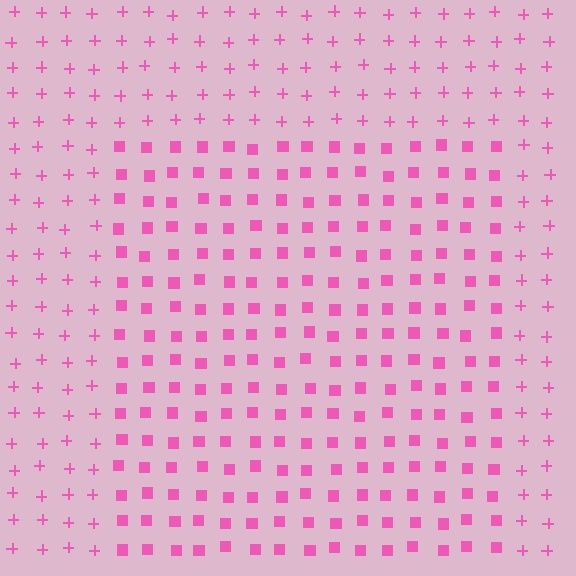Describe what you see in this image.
The image is filled with small pink elements arranged in a uniform grid. A rectangle-shaped region contains squares, while the surrounding area contains plus signs. The boundary is defined purely by the change in element shape.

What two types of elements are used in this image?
The image uses squares inside the rectangle region and plus signs outside it.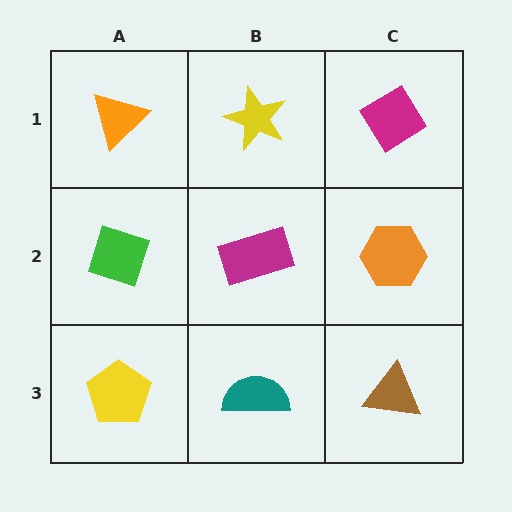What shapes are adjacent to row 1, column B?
A magenta rectangle (row 2, column B), an orange triangle (row 1, column A), a magenta diamond (row 1, column C).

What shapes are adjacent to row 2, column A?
An orange triangle (row 1, column A), a yellow pentagon (row 3, column A), a magenta rectangle (row 2, column B).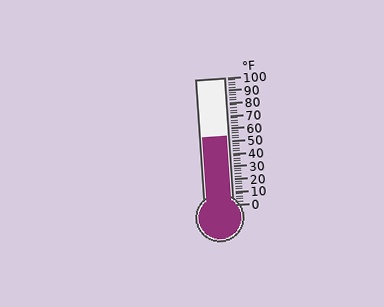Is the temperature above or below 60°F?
The temperature is below 60°F.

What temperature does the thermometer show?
The thermometer shows approximately 54°F.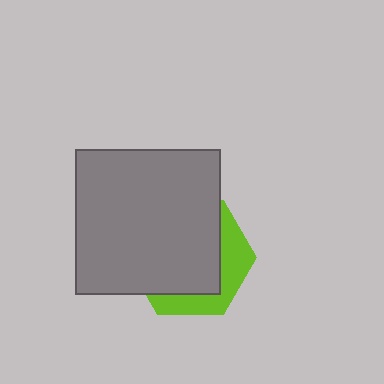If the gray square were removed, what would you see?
You would see the complete lime hexagon.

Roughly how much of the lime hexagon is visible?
A small part of it is visible (roughly 31%).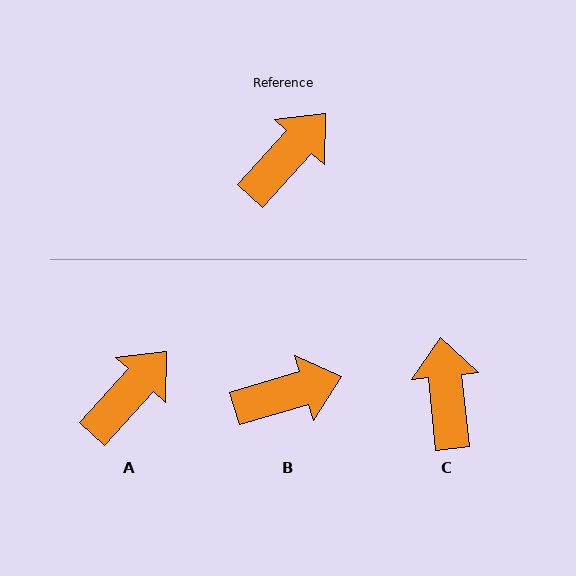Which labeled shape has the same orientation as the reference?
A.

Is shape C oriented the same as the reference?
No, it is off by about 48 degrees.